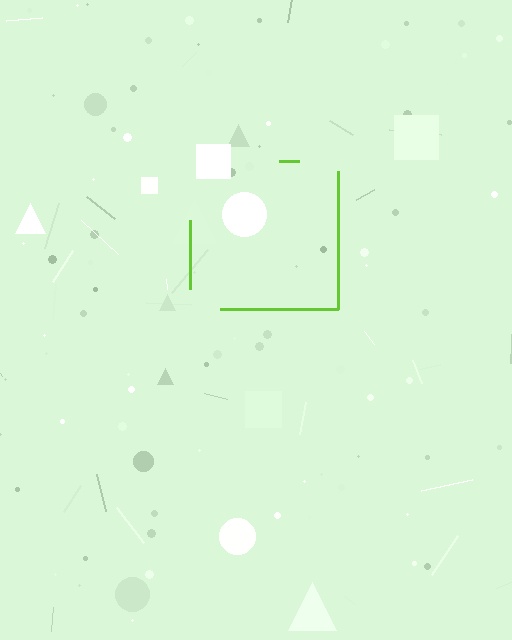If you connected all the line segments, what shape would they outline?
They would outline a square.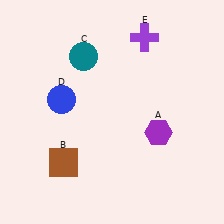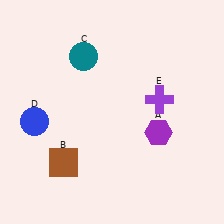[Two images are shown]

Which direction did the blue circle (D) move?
The blue circle (D) moved left.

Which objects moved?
The objects that moved are: the blue circle (D), the purple cross (E).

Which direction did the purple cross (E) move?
The purple cross (E) moved down.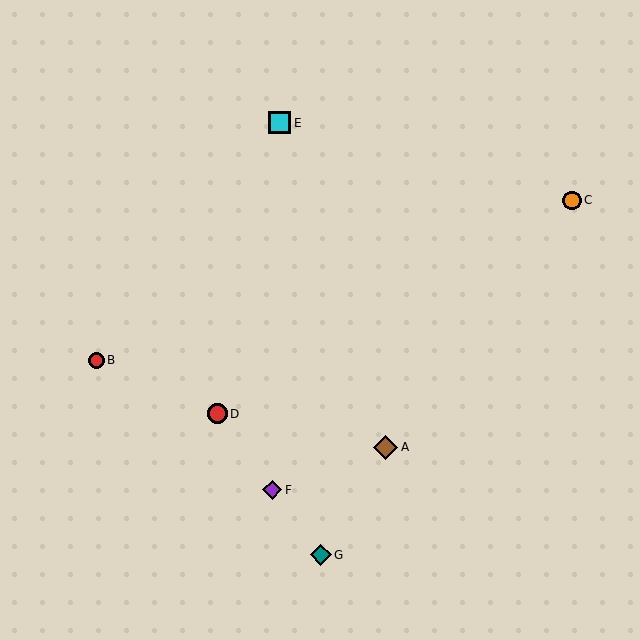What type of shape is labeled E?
Shape E is a cyan square.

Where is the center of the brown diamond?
The center of the brown diamond is at (385, 447).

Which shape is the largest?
The brown diamond (labeled A) is the largest.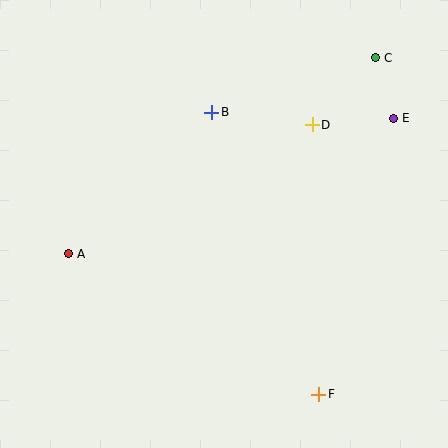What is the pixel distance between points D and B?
The distance between D and B is 101 pixels.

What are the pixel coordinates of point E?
Point E is at (393, 118).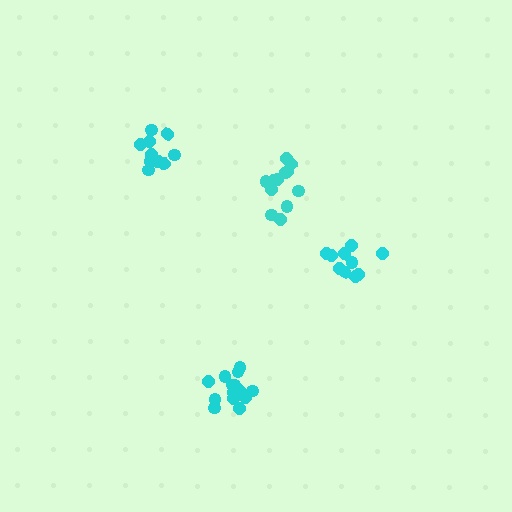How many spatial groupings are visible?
There are 4 spatial groupings.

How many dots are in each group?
Group 1: 12 dots, Group 2: 10 dots, Group 3: 10 dots, Group 4: 14 dots (46 total).